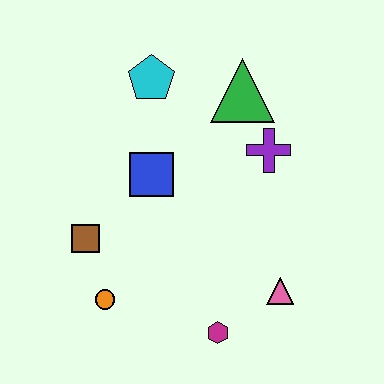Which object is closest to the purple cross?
The green triangle is closest to the purple cross.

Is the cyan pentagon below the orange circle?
No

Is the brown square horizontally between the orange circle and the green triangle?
No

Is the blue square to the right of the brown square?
Yes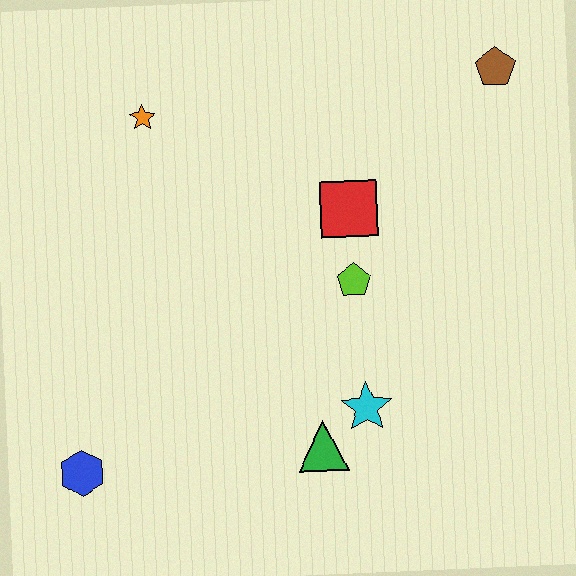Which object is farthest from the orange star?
The green triangle is farthest from the orange star.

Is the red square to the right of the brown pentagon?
No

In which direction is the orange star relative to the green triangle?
The orange star is above the green triangle.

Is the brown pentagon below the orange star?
No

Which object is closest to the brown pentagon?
The red square is closest to the brown pentagon.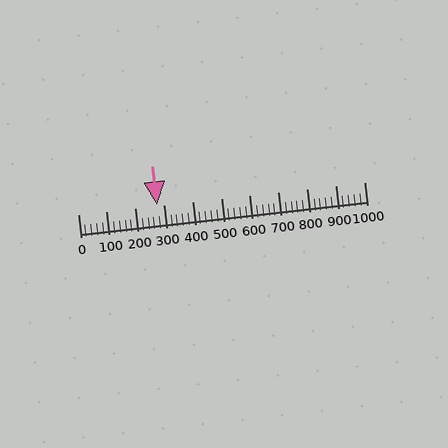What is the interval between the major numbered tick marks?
The major tick marks are spaced 100 units apart.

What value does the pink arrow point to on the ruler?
The pink arrow points to approximately 278.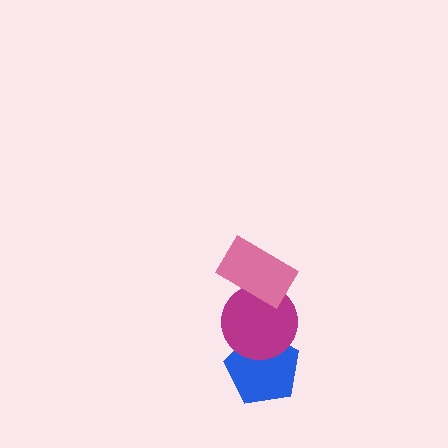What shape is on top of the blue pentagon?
The magenta circle is on top of the blue pentagon.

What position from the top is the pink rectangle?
The pink rectangle is 1st from the top.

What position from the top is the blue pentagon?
The blue pentagon is 3rd from the top.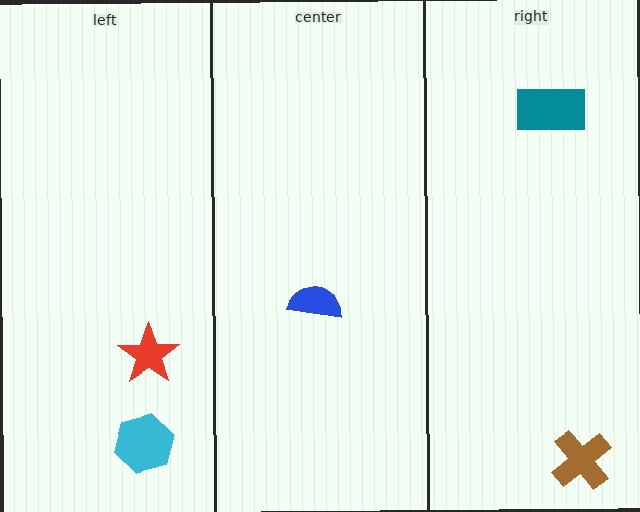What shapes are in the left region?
The cyan hexagon, the red star.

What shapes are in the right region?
The teal rectangle, the brown cross.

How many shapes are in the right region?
2.